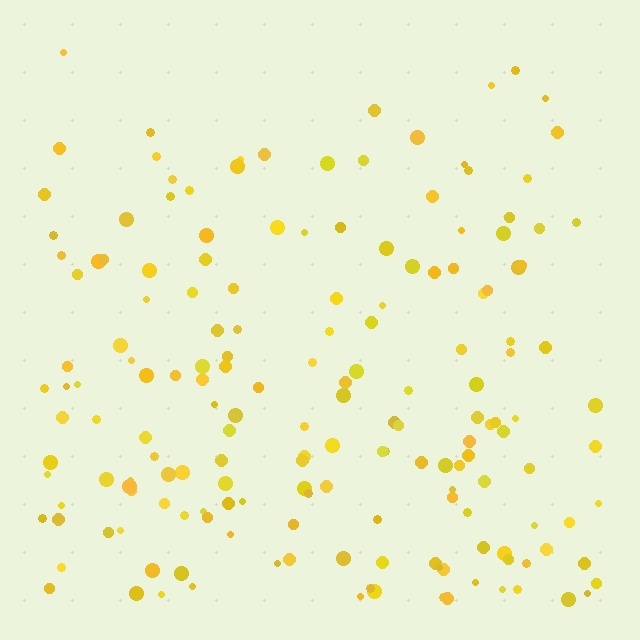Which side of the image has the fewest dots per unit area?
The top.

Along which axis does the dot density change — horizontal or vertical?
Vertical.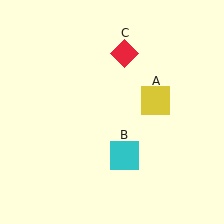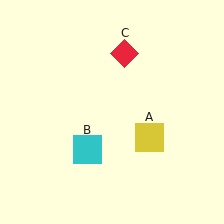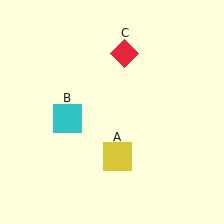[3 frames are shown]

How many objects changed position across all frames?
2 objects changed position: yellow square (object A), cyan square (object B).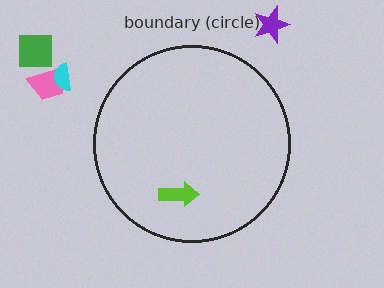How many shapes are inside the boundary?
1 inside, 4 outside.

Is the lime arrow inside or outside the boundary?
Inside.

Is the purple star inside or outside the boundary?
Outside.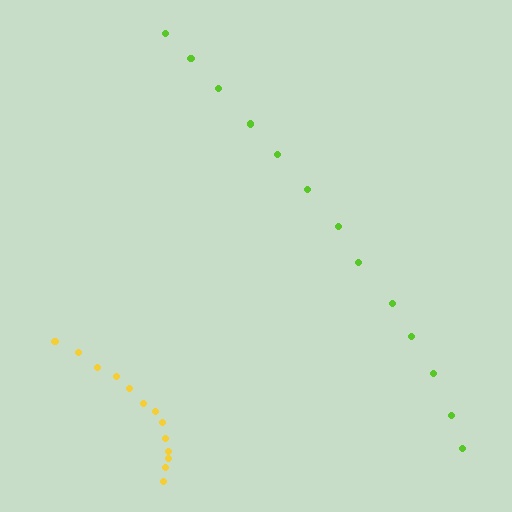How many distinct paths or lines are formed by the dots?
There are 2 distinct paths.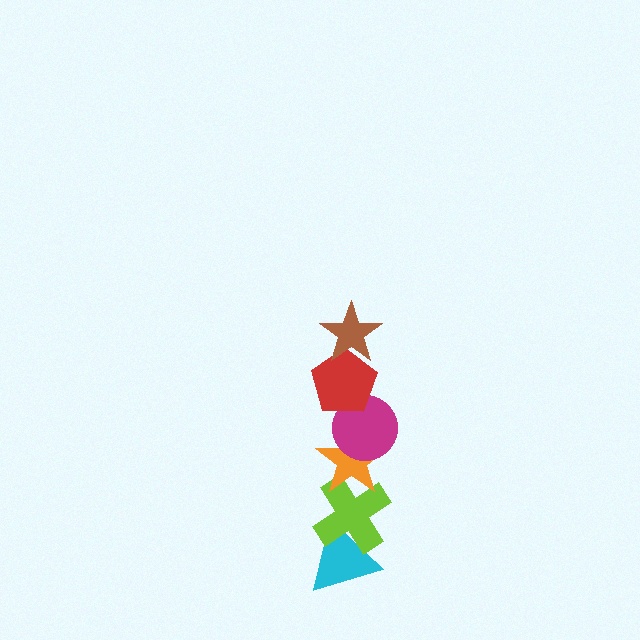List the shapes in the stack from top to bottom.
From top to bottom: the brown star, the red pentagon, the magenta circle, the orange star, the lime cross, the cyan triangle.